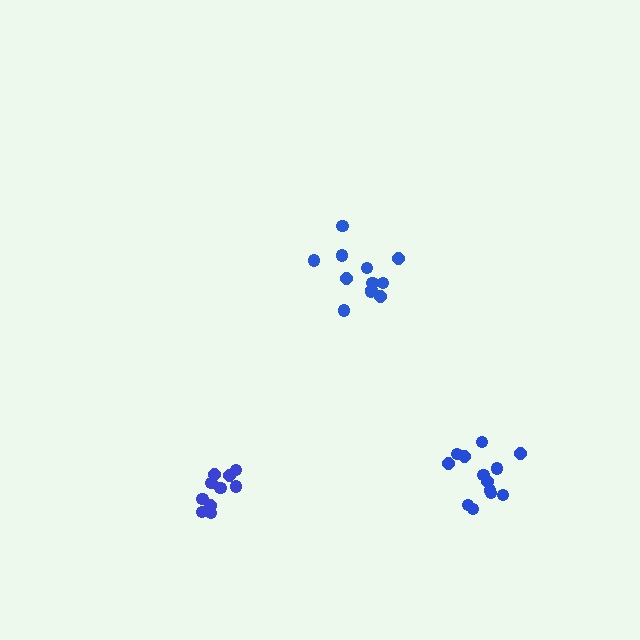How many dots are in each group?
Group 1: 10 dots, Group 2: 12 dots, Group 3: 13 dots (35 total).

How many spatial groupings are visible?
There are 3 spatial groupings.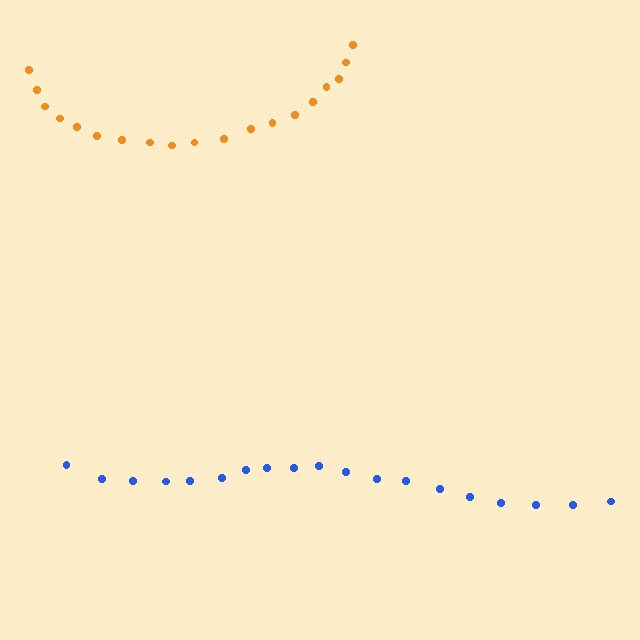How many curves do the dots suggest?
There are 2 distinct paths.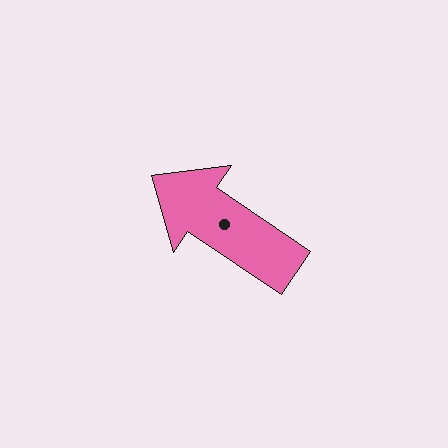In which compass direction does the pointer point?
Northwest.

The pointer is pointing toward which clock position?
Roughly 10 o'clock.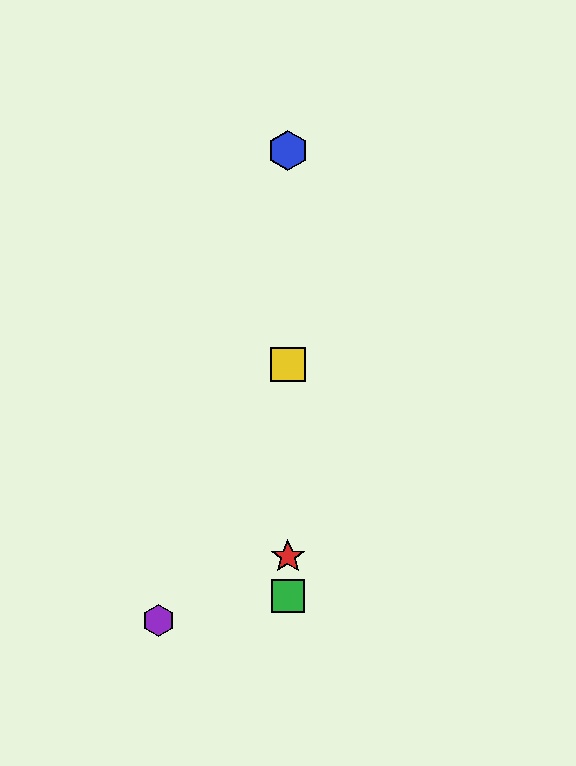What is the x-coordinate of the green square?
The green square is at x≈288.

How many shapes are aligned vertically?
4 shapes (the red star, the blue hexagon, the green square, the yellow square) are aligned vertically.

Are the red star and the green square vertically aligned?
Yes, both are at x≈288.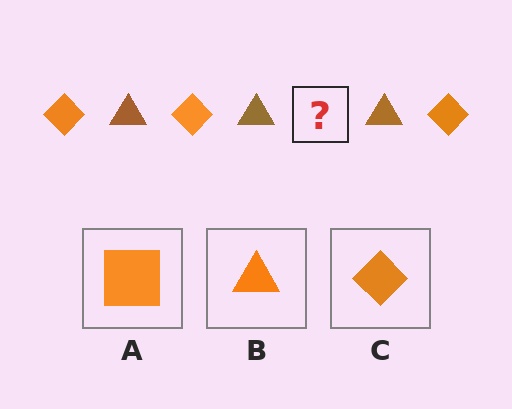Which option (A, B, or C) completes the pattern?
C.